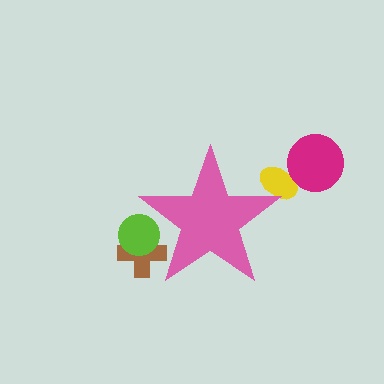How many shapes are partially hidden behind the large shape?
3 shapes are partially hidden.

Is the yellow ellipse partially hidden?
Yes, the yellow ellipse is partially hidden behind the pink star.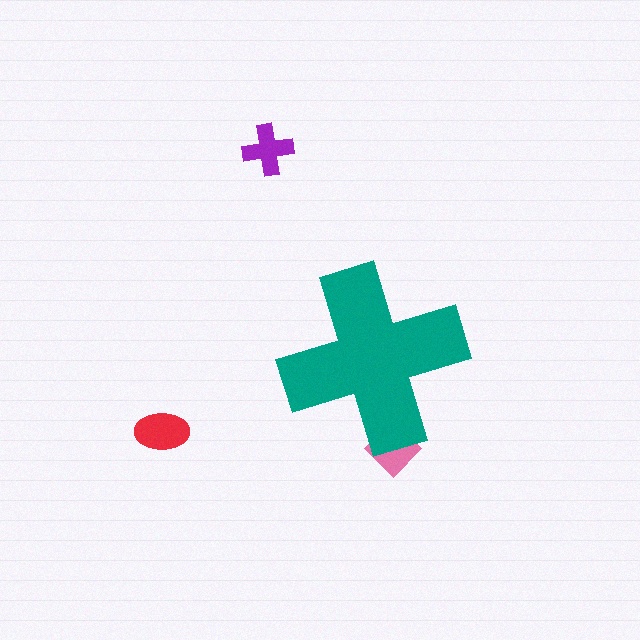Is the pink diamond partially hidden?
Yes, the pink diamond is partially hidden behind the teal cross.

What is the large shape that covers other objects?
A teal cross.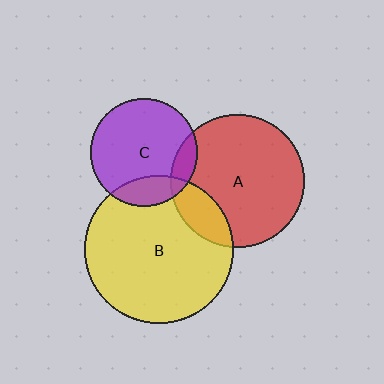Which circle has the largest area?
Circle B (yellow).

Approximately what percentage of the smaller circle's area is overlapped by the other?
Approximately 20%.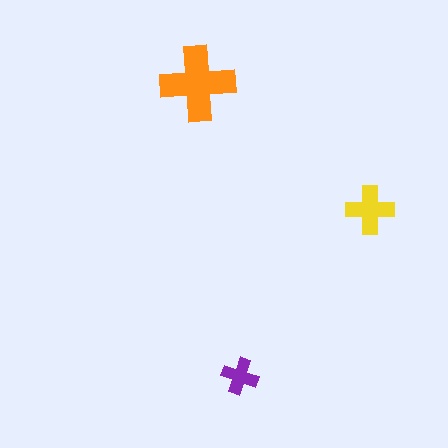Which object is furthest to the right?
The yellow cross is rightmost.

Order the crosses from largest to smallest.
the orange one, the yellow one, the purple one.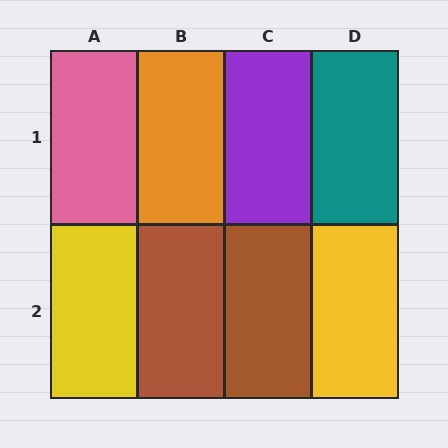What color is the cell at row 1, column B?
Orange.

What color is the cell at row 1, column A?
Pink.